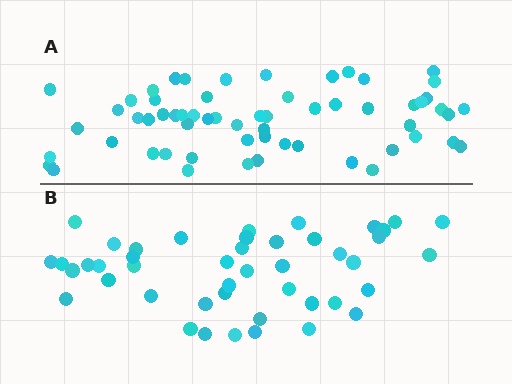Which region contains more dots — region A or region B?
Region A (the top region) has more dots.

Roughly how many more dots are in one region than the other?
Region A has approximately 15 more dots than region B.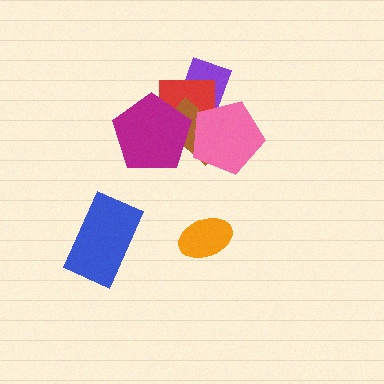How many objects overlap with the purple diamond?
3 objects overlap with the purple diamond.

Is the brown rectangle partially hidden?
Yes, it is partially covered by another shape.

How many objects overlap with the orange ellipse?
0 objects overlap with the orange ellipse.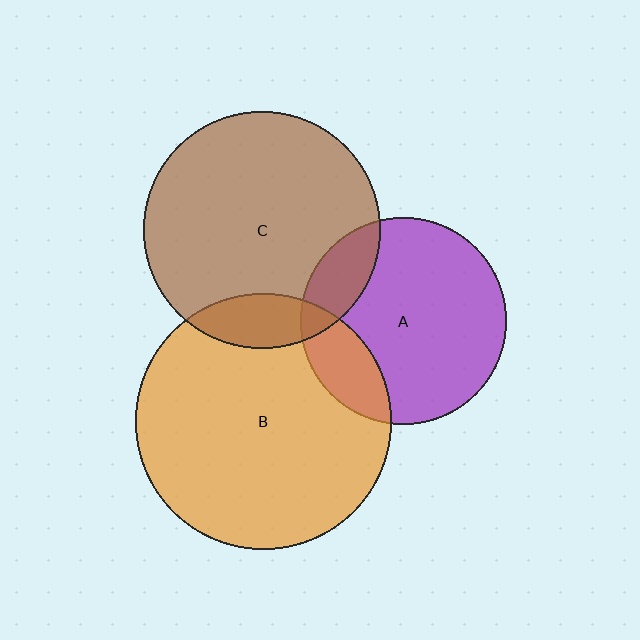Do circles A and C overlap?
Yes.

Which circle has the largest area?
Circle B (orange).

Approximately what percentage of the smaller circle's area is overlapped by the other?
Approximately 15%.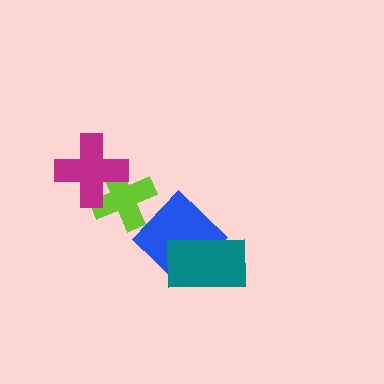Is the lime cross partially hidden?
Yes, it is partially covered by another shape.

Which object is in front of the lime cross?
The magenta cross is in front of the lime cross.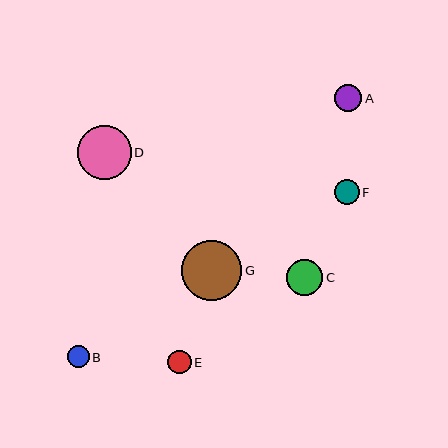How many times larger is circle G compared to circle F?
Circle G is approximately 2.4 times the size of circle F.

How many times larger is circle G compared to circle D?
Circle G is approximately 1.1 times the size of circle D.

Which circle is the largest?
Circle G is the largest with a size of approximately 60 pixels.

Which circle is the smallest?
Circle B is the smallest with a size of approximately 22 pixels.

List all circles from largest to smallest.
From largest to smallest: G, D, C, A, F, E, B.